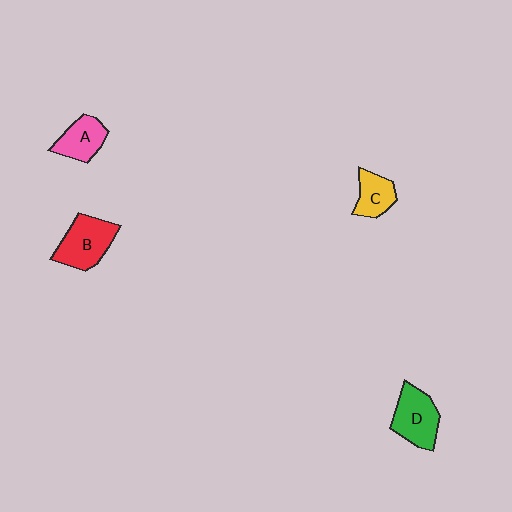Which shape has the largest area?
Shape B (red).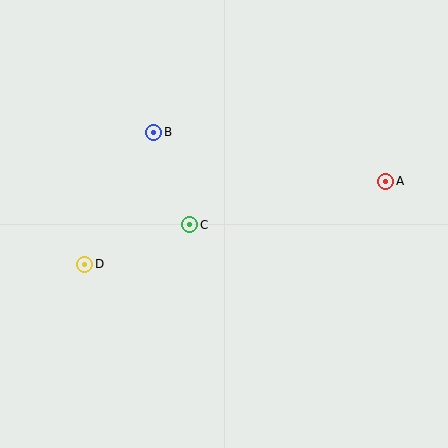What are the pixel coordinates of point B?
Point B is at (154, 132).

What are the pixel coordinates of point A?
Point A is at (386, 181).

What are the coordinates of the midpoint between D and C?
The midpoint between D and C is at (137, 244).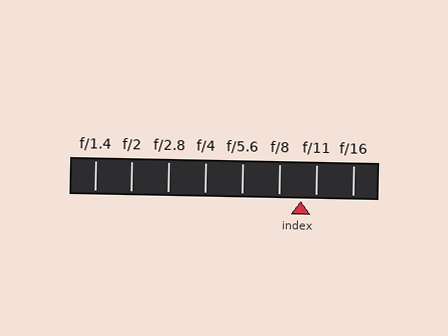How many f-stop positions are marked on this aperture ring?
There are 8 f-stop positions marked.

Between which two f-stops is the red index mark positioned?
The index mark is between f/8 and f/11.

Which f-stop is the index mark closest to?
The index mark is closest to f/11.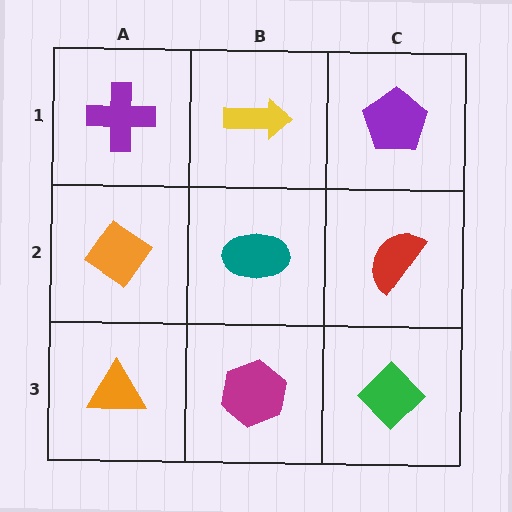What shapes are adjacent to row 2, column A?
A purple cross (row 1, column A), an orange triangle (row 3, column A), a teal ellipse (row 2, column B).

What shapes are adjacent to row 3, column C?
A red semicircle (row 2, column C), a magenta hexagon (row 3, column B).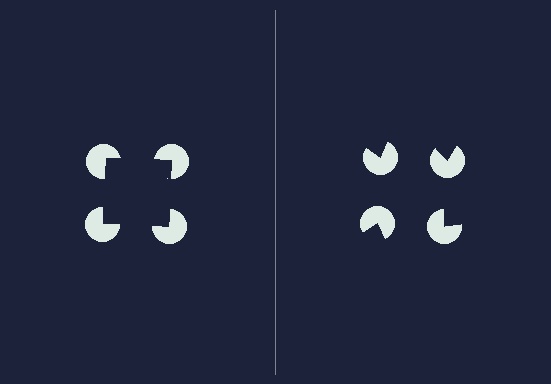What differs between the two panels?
The pac-man discs are positioned identically on both sides; only the wedge orientations differ. On the left they align to a square; on the right they are misaligned.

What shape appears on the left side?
An illusory square.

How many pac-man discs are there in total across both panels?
8 — 4 on each side.